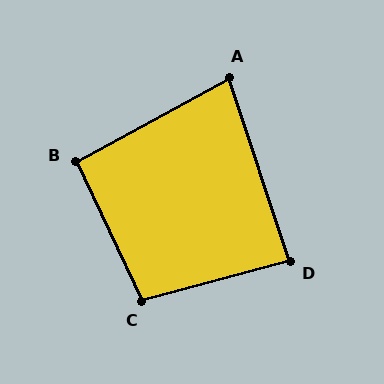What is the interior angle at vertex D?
Approximately 87 degrees (approximately right).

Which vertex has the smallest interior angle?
A, at approximately 80 degrees.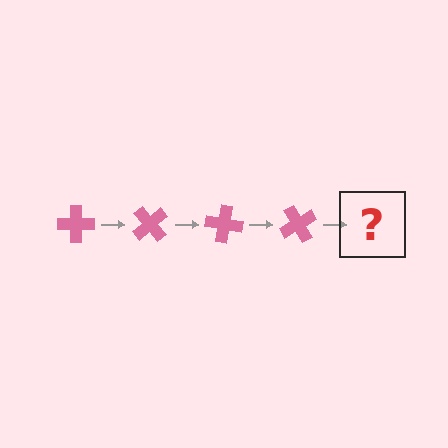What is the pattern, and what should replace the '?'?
The pattern is that the cross rotates 50 degrees each step. The '?' should be a pink cross rotated 200 degrees.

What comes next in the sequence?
The next element should be a pink cross rotated 200 degrees.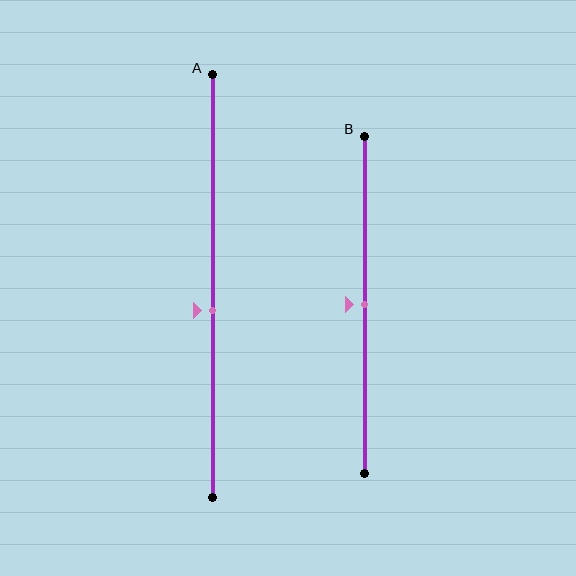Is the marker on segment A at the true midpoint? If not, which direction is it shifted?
No, the marker on segment A is shifted downward by about 6% of the segment length.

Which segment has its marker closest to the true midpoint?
Segment B has its marker closest to the true midpoint.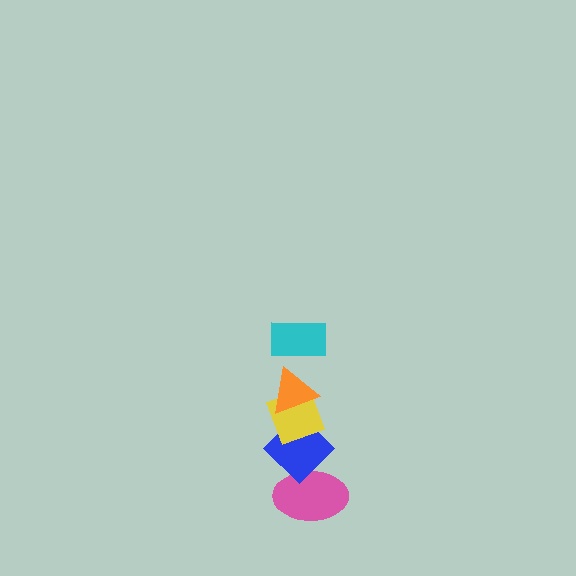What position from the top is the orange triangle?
The orange triangle is 2nd from the top.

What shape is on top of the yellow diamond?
The orange triangle is on top of the yellow diamond.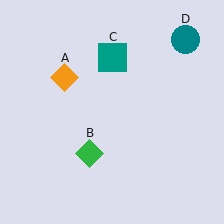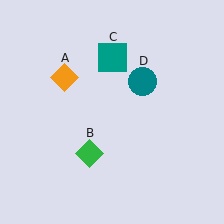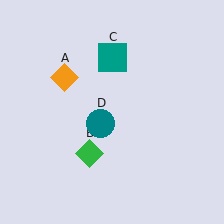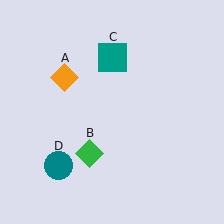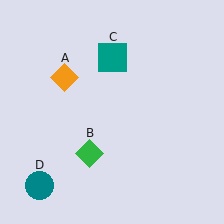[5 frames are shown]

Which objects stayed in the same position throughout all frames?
Orange diamond (object A) and green diamond (object B) and teal square (object C) remained stationary.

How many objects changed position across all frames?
1 object changed position: teal circle (object D).